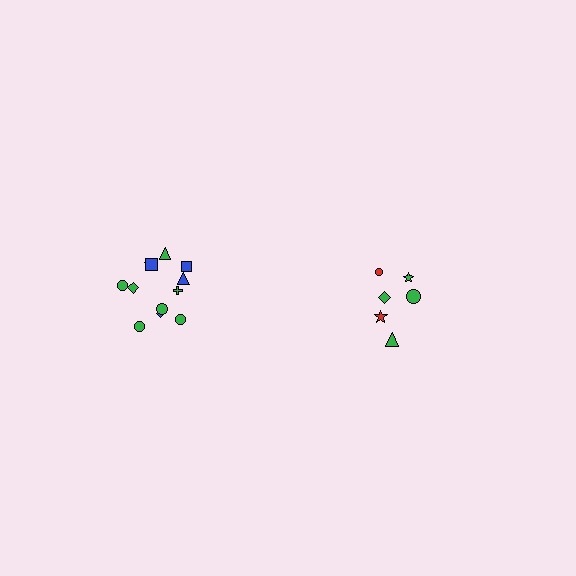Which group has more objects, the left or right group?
The left group.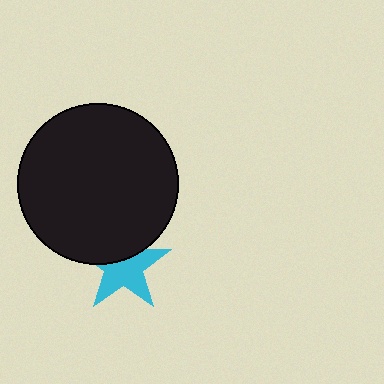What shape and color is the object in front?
The object in front is a black circle.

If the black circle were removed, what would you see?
You would see the complete cyan star.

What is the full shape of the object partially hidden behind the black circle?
The partially hidden object is a cyan star.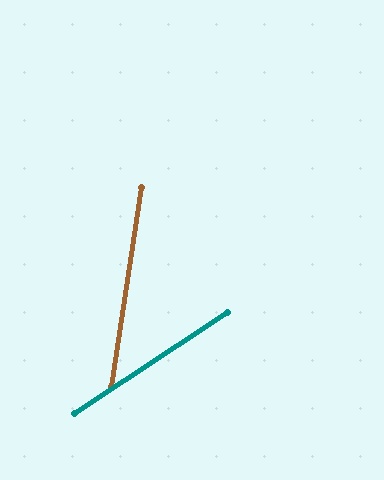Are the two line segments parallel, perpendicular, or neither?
Neither parallel nor perpendicular — they differ by about 48°.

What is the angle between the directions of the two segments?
Approximately 48 degrees.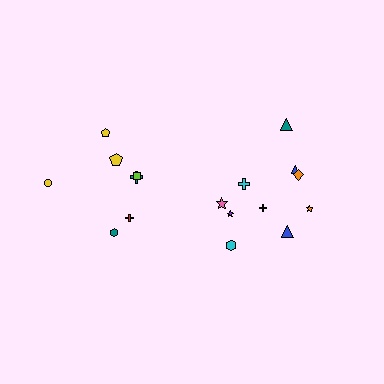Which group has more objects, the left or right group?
The right group.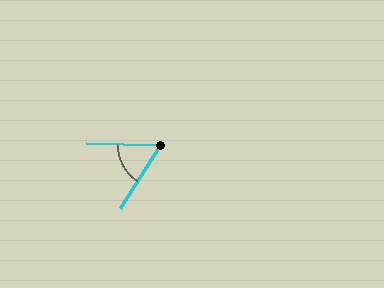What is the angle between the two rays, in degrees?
Approximately 59 degrees.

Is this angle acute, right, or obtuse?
It is acute.